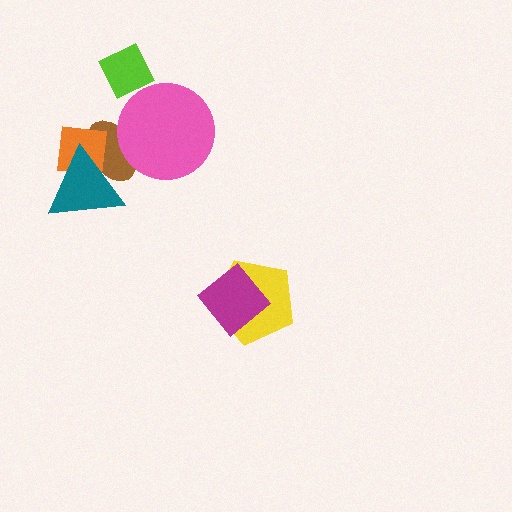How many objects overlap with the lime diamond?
0 objects overlap with the lime diamond.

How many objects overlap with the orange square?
2 objects overlap with the orange square.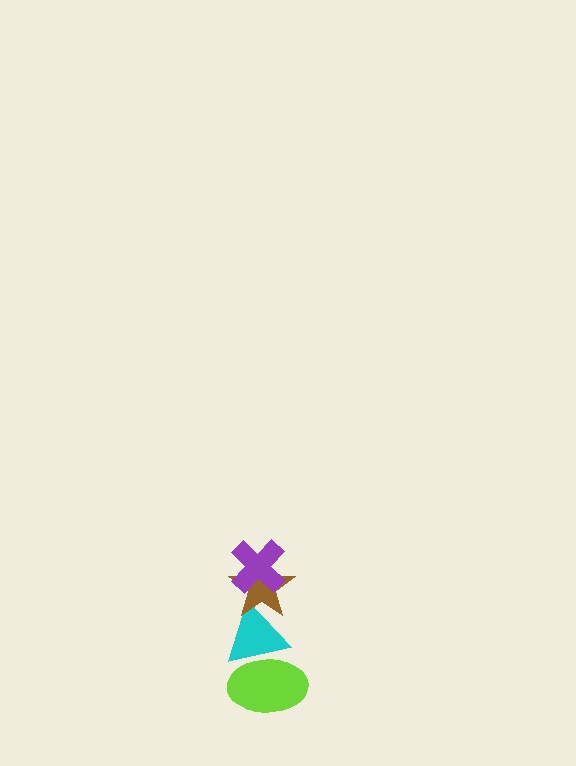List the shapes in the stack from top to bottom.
From top to bottom: the purple cross, the brown star, the cyan triangle, the lime ellipse.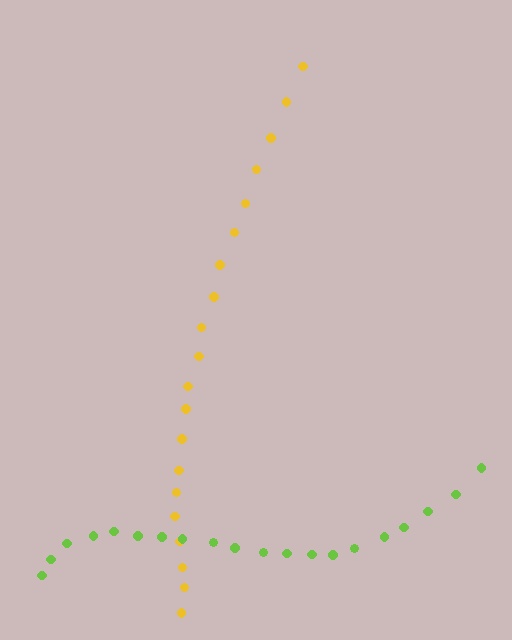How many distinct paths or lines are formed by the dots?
There are 2 distinct paths.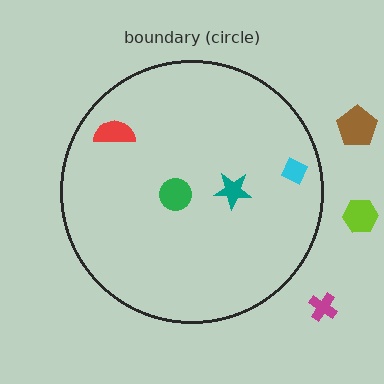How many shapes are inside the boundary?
4 inside, 3 outside.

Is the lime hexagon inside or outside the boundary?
Outside.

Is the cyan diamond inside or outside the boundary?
Inside.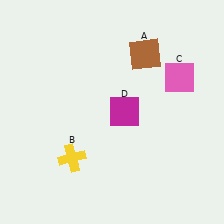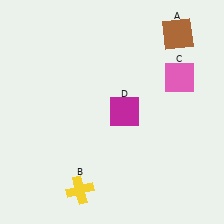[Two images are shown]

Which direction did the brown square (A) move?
The brown square (A) moved right.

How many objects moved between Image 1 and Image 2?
2 objects moved between the two images.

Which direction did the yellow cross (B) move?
The yellow cross (B) moved down.